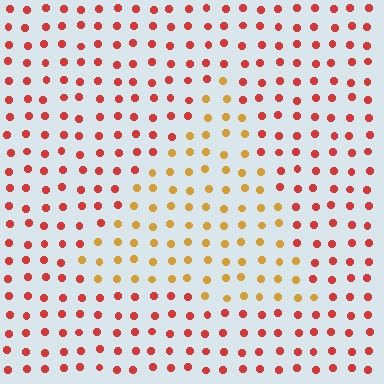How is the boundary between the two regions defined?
The boundary is defined purely by a slight shift in hue (about 40 degrees). Spacing, size, and orientation are identical on both sides.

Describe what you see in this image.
The image is filled with small red elements in a uniform arrangement. A triangle-shaped region is visible where the elements are tinted to a slightly different hue, forming a subtle color boundary.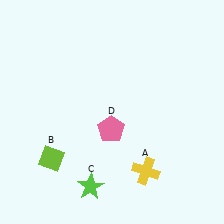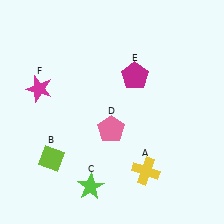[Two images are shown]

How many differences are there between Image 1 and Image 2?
There are 2 differences between the two images.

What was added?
A magenta pentagon (E), a magenta star (F) were added in Image 2.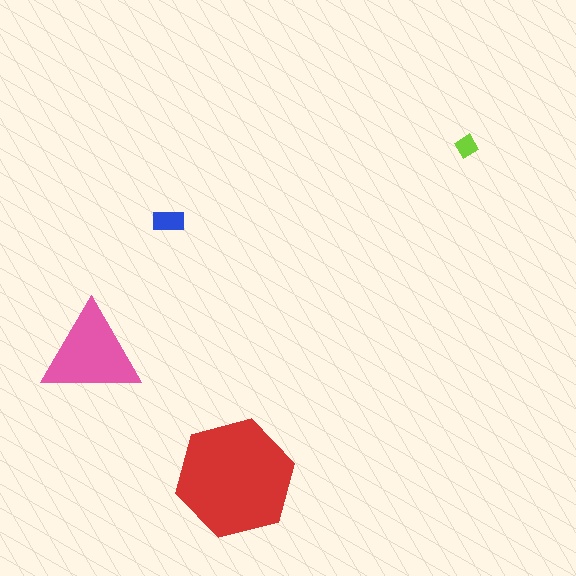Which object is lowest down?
The red hexagon is bottommost.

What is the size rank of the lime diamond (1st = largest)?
4th.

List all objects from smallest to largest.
The lime diamond, the blue rectangle, the pink triangle, the red hexagon.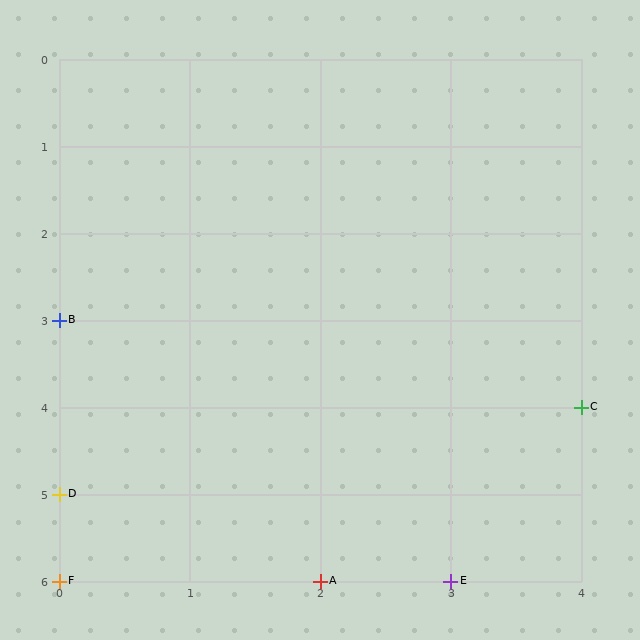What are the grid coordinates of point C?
Point C is at grid coordinates (4, 4).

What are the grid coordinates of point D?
Point D is at grid coordinates (0, 5).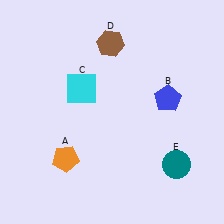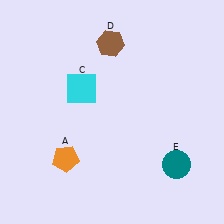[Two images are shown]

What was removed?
The blue pentagon (B) was removed in Image 2.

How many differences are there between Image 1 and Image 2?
There is 1 difference between the two images.